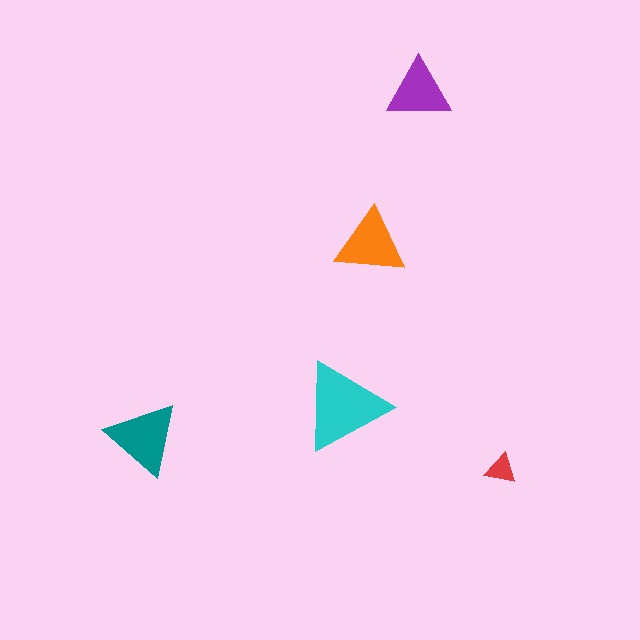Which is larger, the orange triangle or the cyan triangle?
The cyan one.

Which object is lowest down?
The red triangle is bottommost.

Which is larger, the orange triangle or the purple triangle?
The orange one.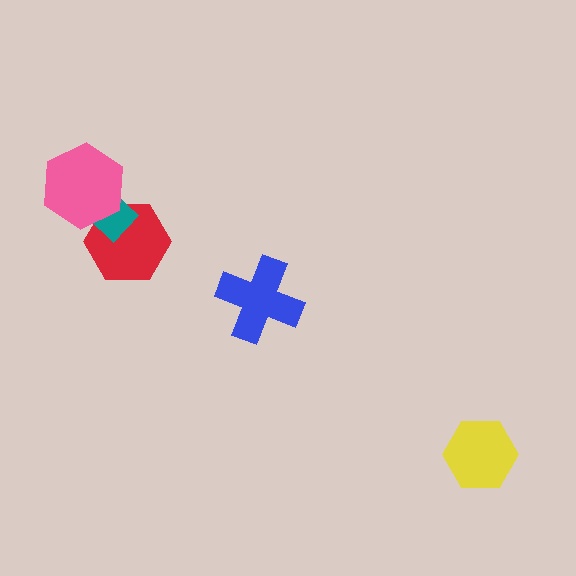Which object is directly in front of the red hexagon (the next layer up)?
The teal diamond is directly in front of the red hexagon.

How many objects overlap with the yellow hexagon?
0 objects overlap with the yellow hexagon.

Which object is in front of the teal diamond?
The pink hexagon is in front of the teal diamond.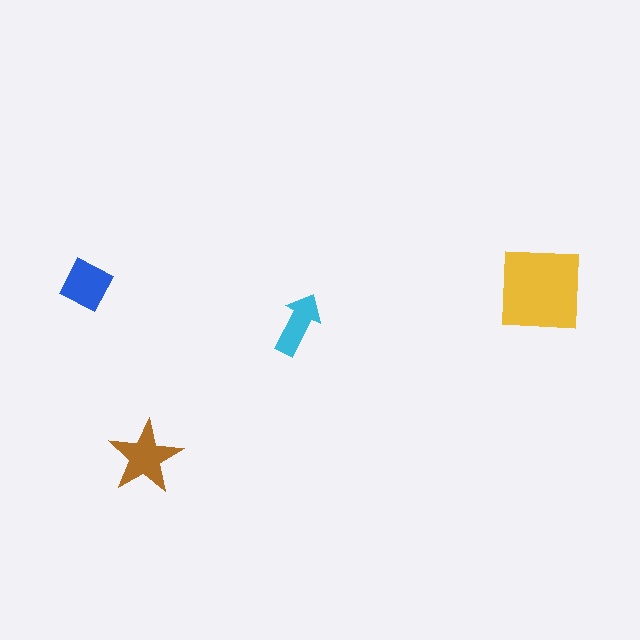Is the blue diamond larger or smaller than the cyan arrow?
Larger.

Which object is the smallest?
The cyan arrow.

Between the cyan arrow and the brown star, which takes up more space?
The brown star.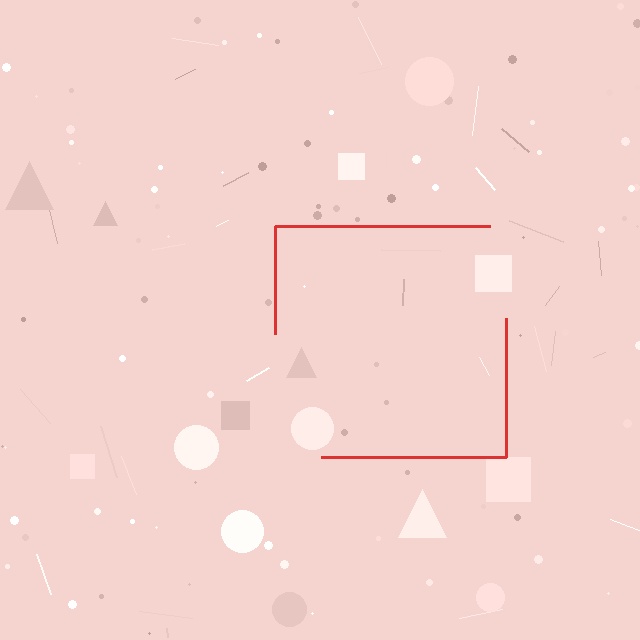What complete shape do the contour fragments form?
The contour fragments form a square.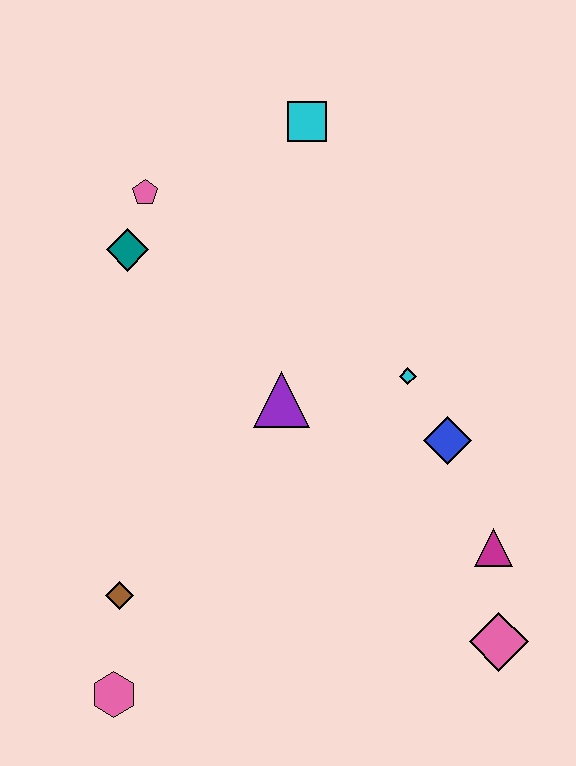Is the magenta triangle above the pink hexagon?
Yes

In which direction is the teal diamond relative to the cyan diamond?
The teal diamond is to the left of the cyan diamond.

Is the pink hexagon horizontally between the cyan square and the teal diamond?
No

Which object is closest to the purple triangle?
The cyan diamond is closest to the purple triangle.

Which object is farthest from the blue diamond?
The pink hexagon is farthest from the blue diamond.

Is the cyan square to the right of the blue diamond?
No